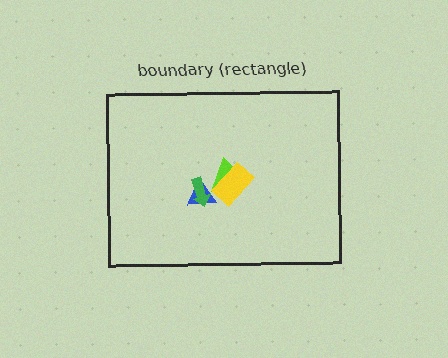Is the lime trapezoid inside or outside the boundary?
Inside.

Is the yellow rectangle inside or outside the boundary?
Inside.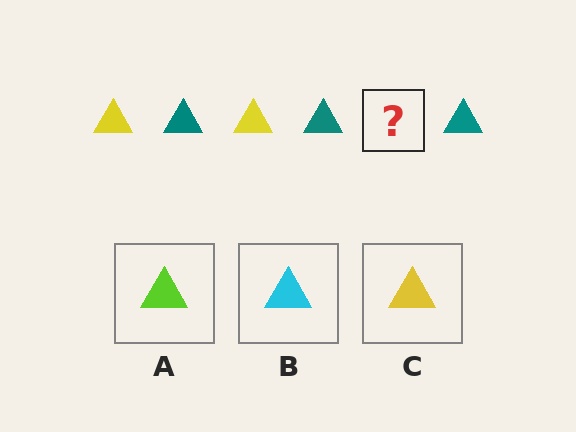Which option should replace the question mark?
Option C.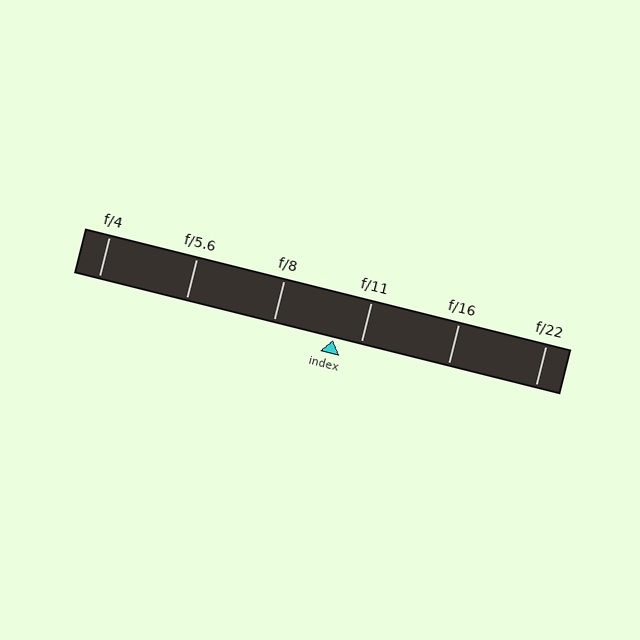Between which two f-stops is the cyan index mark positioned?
The index mark is between f/8 and f/11.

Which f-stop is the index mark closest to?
The index mark is closest to f/11.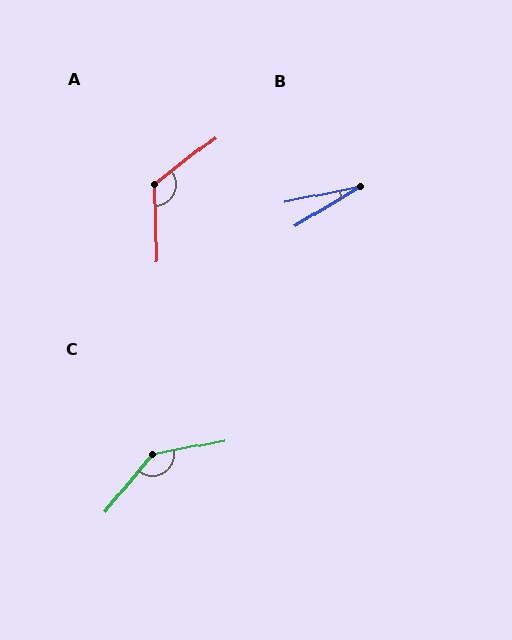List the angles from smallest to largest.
B (19°), A (126°), C (141°).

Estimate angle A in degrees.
Approximately 126 degrees.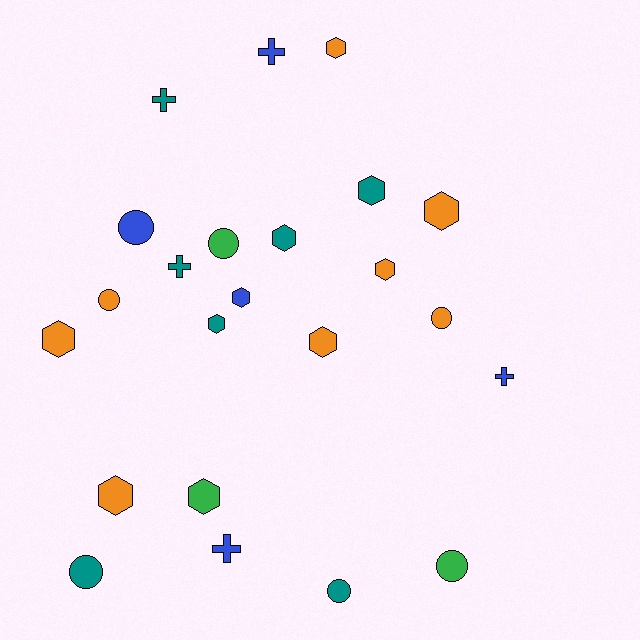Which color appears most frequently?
Orange, with 8 objects.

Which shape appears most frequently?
Hexagon, with 11 objects.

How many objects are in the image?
There are 23 objects.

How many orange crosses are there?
There are no orange crosses.